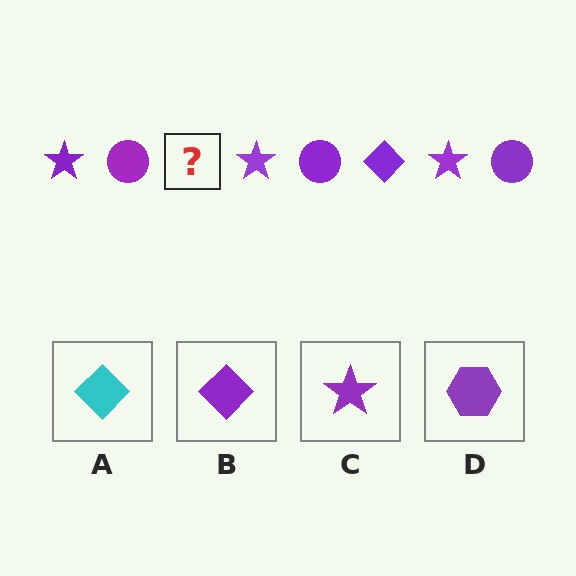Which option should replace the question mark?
Option B.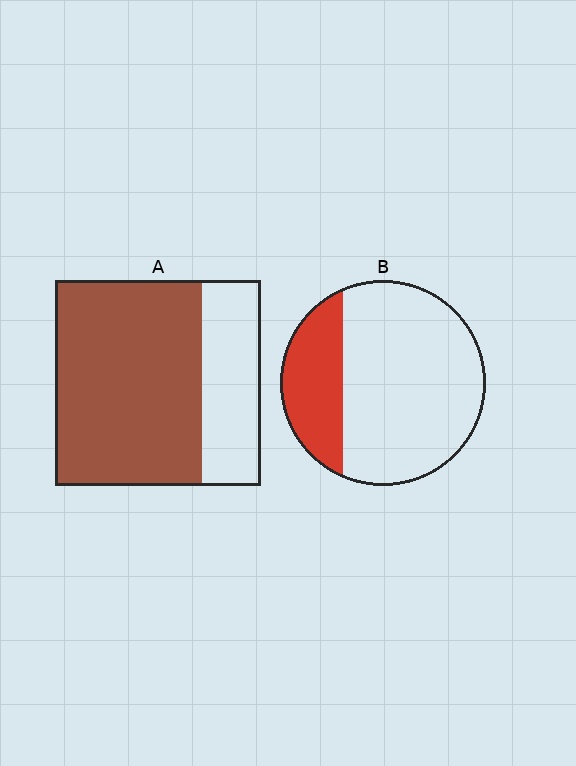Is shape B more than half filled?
No.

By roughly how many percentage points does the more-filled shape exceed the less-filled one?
By roughly 45 percentage points (A over B).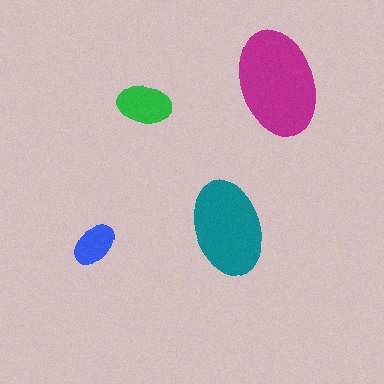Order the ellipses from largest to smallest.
the magenta one, the teal one, the green one, the blue one.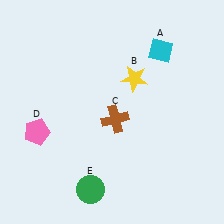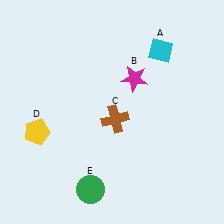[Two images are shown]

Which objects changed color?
B changed from yellow to magenta. D changed from pink to yellow.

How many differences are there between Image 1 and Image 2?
There are 2 differences between the two images.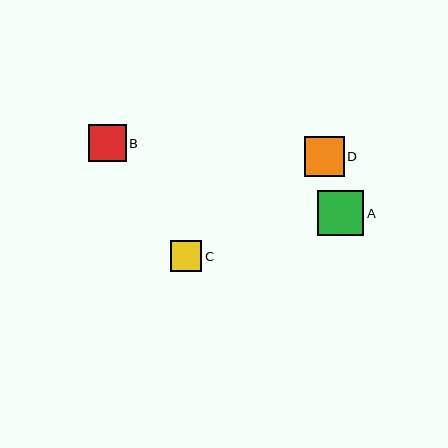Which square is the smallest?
Square C is the smallest with a size of approximately 32 pixels.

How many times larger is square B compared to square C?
Square B is approximately 1.2 times the size of square C.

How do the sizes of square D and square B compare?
Square D and square B are approximately the same size.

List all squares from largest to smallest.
From largest to smallest: A, D, B, C.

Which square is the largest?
Square A is the largest with a size of approximately 46 pixels.